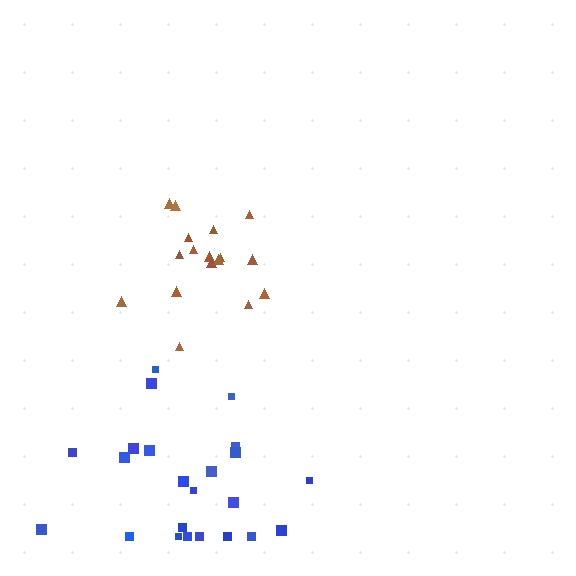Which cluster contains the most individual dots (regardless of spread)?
Blue (23).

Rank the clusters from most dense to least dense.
brown, blue.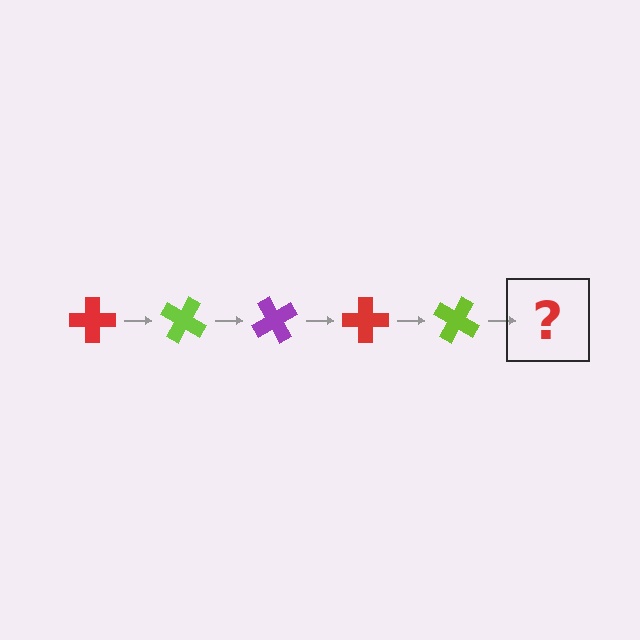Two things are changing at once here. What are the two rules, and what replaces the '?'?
The two rules are that it rotates 30 degrees each step and the color cycles through red, lime, and purple. The '?' should be a purple cross, rotated 150 degrees from the start.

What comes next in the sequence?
The next element should be a purple cross, rotated 150 degrees from the start.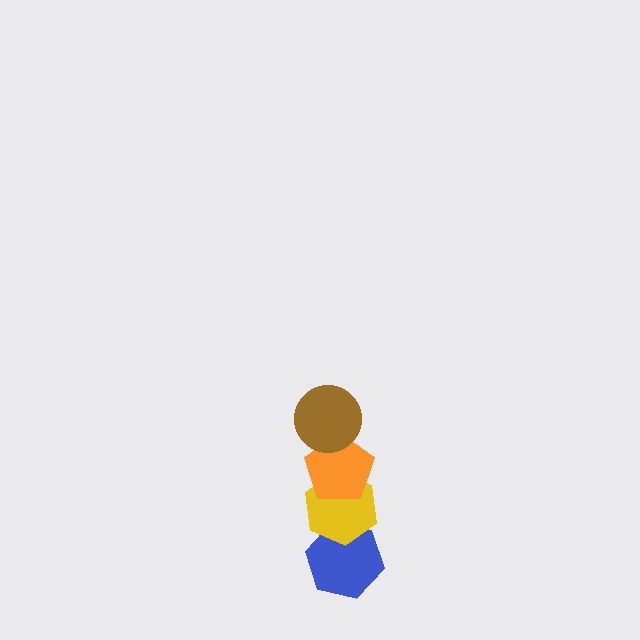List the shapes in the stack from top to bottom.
From top to bottom: the brown circle, the orange pentagon, the yellow hexagon, the blue hexagon.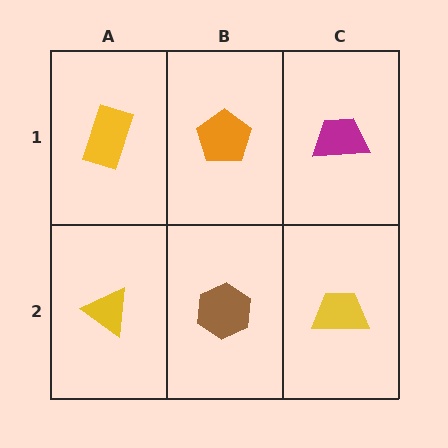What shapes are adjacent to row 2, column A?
A yellow rectangle (row 1, column A), a brown hexagon (row 2, column B).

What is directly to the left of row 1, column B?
A yellow rectangle.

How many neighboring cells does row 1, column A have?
2.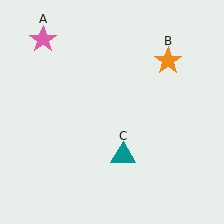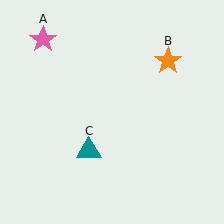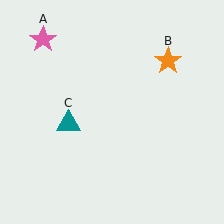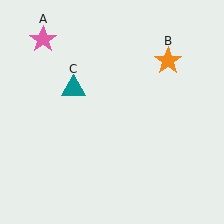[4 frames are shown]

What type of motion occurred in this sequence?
The teal triangle (object C) rotated clockwise around the center of the scene.